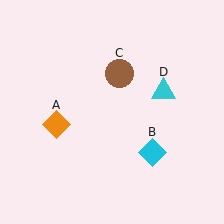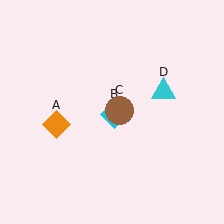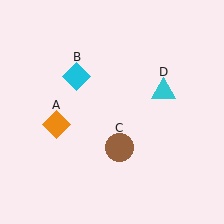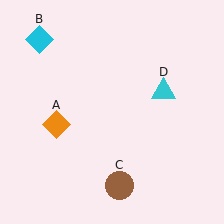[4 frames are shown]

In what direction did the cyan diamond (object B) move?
The cyan diamond (object B) moved up and to the left.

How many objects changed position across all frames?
2 objects changed position: cyan diamond (object B), brown circle (object C).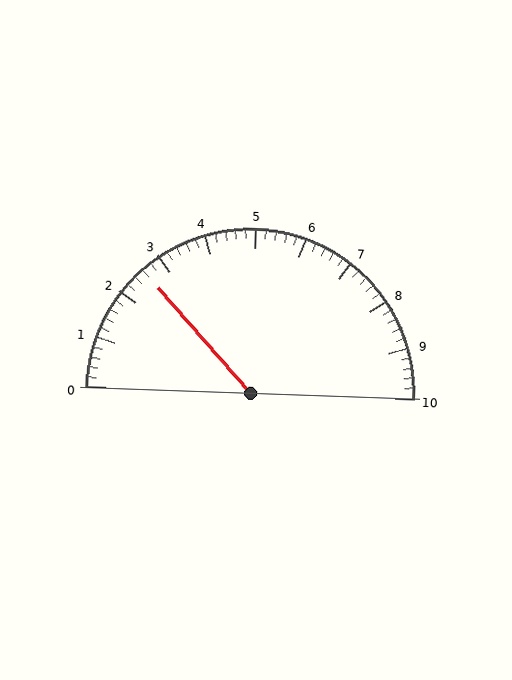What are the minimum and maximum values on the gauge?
The gauge ranges from 0 to 10.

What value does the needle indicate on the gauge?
The needle indicates approximately 2.6.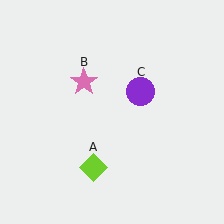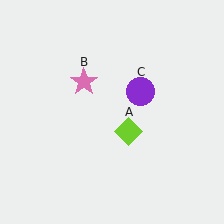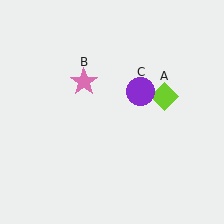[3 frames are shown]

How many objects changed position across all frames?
1 object changed position: lime diamond (object A).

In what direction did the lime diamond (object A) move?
The lime diamond (object A) moved up and to the right.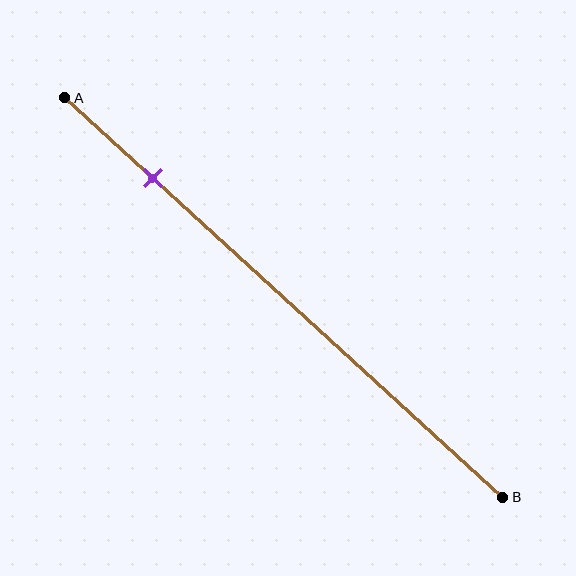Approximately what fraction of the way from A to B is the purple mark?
The purple mark is approximately 20% of the way from A to B.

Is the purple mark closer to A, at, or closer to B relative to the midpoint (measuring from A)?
The purple mark is closer to point A than the midpoint of segment AB.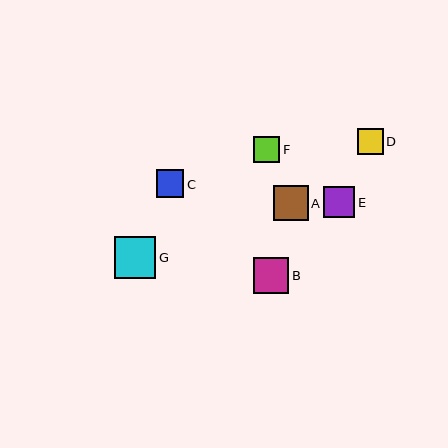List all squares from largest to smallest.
From largest to smallest: G, B, A, E, C, F, D.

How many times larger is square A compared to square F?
Square A is approximately 1.3 times the size of square F.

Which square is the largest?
Square G is the largest with a size of approximately 42 pixels.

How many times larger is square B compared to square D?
Square B is approximately 1.4 times the size of square D.